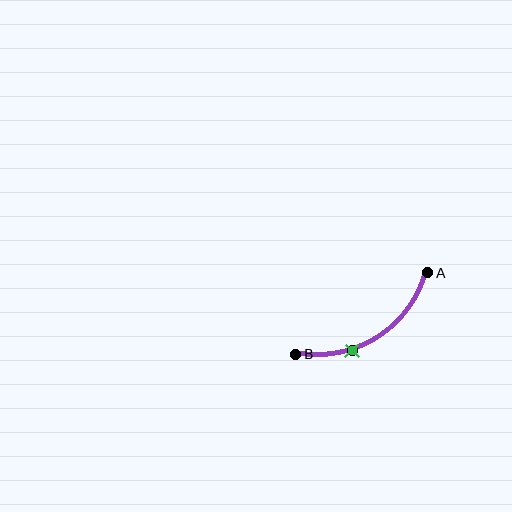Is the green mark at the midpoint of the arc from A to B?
No. The green mark lies on the arc but is closer to endpoint B. The arc midpoint would be at the point on the curve equidistant along the arc from both A and B.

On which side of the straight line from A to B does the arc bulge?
The arc bulges below the straight line connecting A and B.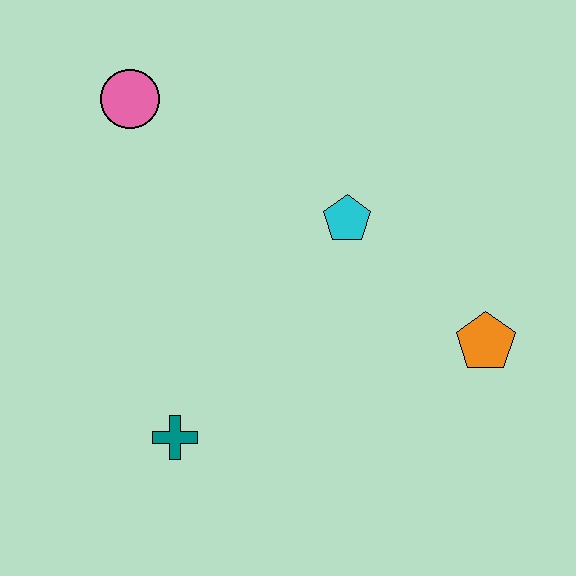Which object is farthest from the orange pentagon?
The pink circle is farthest from the orange pentagon.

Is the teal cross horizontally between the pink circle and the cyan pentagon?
Yes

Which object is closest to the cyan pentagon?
The orange pentagon is closest to the cyan pentagon.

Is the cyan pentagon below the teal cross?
No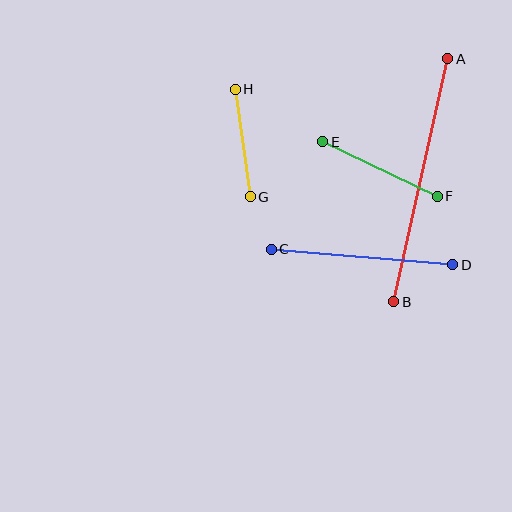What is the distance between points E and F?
The distance is approximately 127 pixels.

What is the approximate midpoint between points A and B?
The midpoint is at approximately (421, 180) pixels.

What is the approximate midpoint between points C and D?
The midpoint is at approximately (362, 257) pixels.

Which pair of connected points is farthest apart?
Points A and B are farthest apart.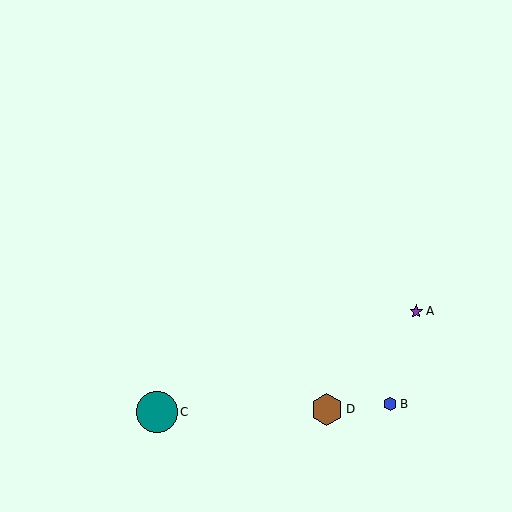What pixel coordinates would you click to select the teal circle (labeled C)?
Click at (157, 412) to select the teal circle C.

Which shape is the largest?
The teal circle (labeled C) is the largest.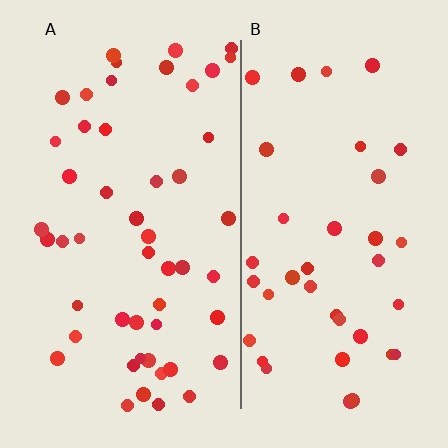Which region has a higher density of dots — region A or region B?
A (the left).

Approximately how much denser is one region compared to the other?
Approximately 1.3× — region A over region B.